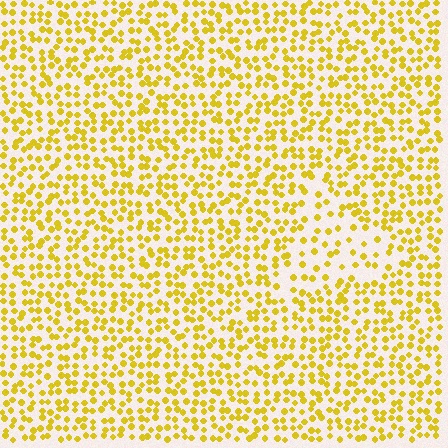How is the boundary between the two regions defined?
The boundary is defined by a change in element density (approximately 1.9x ratio). All elements are the same color, size, and shape.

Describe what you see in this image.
The image contains small yellow elements arranged at two different densities. A triangle-shaped region is visible where the elements are less densely packed than the surrounding area.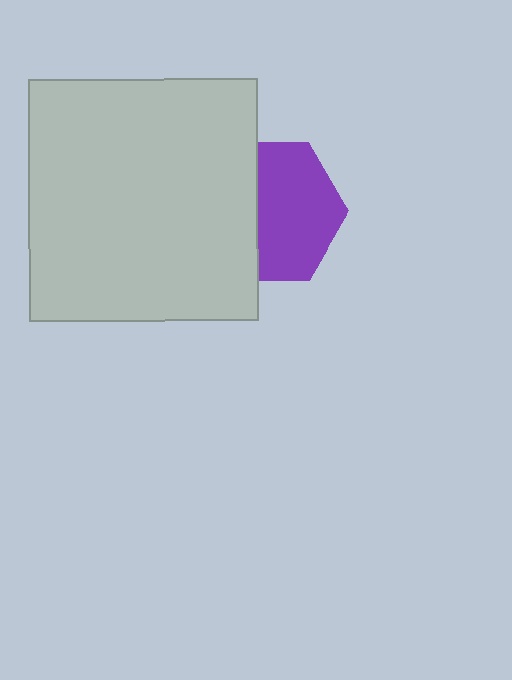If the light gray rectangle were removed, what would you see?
You would see the complete purple hexagon.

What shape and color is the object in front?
The object in front is a light gray rectangle.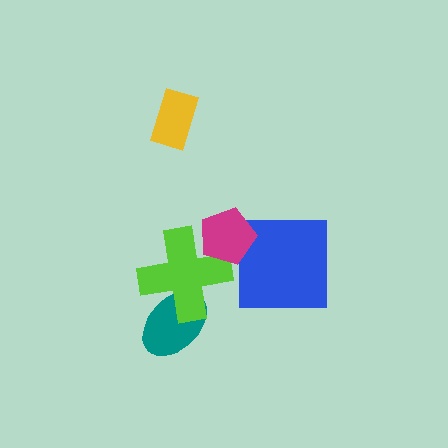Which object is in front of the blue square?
The magenta pentagon is in front of the blue square.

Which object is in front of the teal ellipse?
The lime cross is in front of the teal ellipse.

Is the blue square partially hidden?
Yes, it is partially covered by another shape.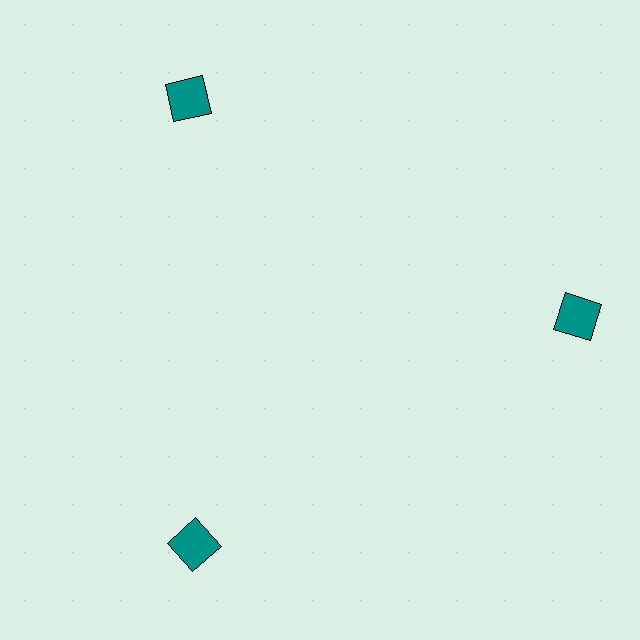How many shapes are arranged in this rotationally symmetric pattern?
There are 3 shapes, arranged in 3 groups of 1.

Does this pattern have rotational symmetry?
Yes, this pattern has 3-fold rotational symmetry. It looks the same after rotating 120 degrees around the center.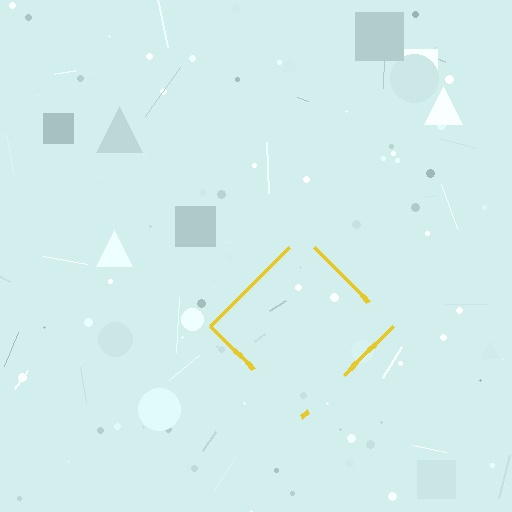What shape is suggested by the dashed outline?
The dashed outline suggests a diamond.